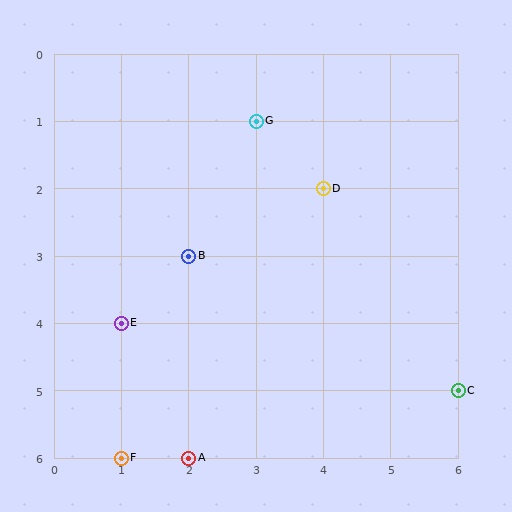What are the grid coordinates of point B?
Point B is at grid coordinates (2, 3).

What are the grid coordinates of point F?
Point F is at grid coordinates (1, 6).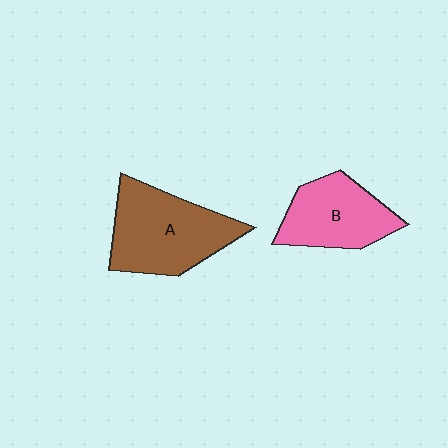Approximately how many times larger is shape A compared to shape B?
Approximately 1.3 times.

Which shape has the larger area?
Shape A (brown).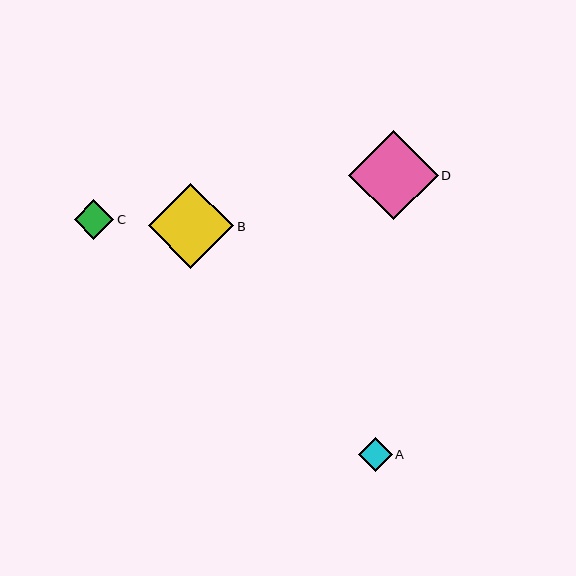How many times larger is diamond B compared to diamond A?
Diamond B is approximately 2.6 times the size of diamond A.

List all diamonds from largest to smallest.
From largest to smallest: D, B, C, A.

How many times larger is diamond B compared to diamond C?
Diamond B is approximately 2.2 times the size of diamond C.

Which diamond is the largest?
Diamond D is the largest with a size of approximately 90 pixels.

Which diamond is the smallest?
Diamond A is the smallest with a size of approximately 33 pixels.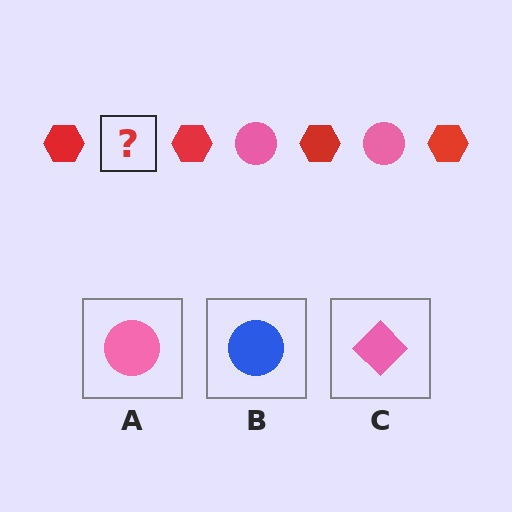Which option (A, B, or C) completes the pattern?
A.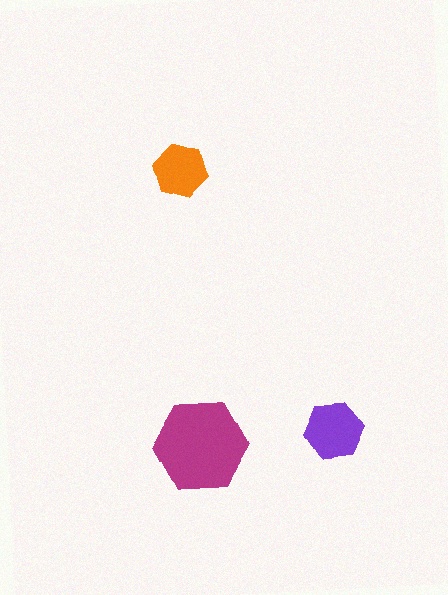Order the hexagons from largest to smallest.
the magenta one, the purple one, the orange one.